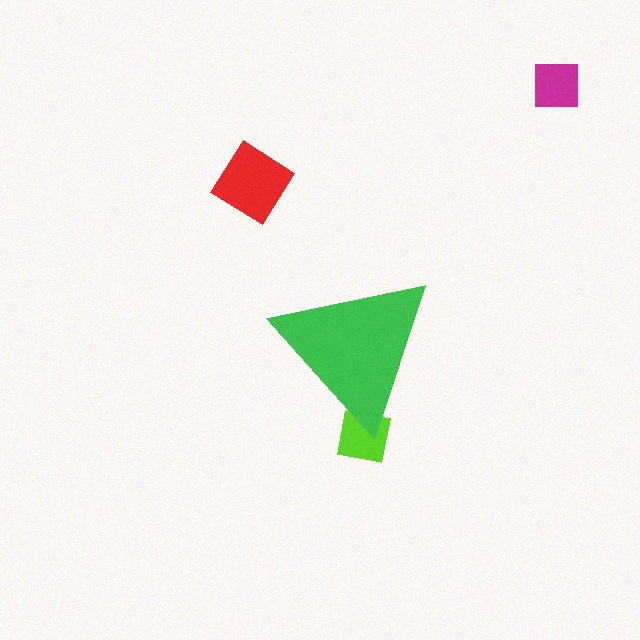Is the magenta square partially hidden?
No, the magenta square is fully visible.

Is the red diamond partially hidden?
No, the red diamond is fully visible.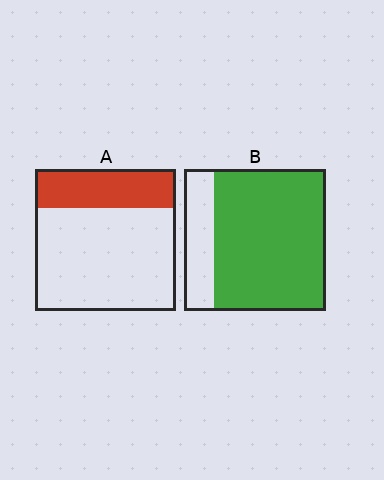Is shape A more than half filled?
No.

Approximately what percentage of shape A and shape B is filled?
A is approximately 25% and B is approximately 80%.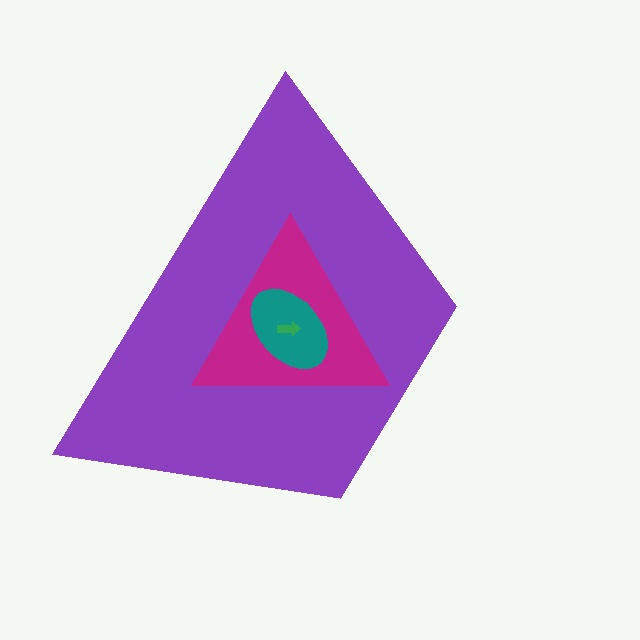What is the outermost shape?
The purple trapezoid.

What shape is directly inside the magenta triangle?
The teal ellipse.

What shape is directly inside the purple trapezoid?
The magenta triangle.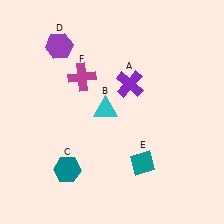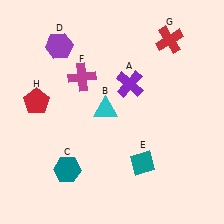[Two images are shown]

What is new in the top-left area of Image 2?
A red pentagon (H) was added in the top-left area of Image 2.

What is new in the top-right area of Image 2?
A red cross (G) was added in the top-right area of Image 2.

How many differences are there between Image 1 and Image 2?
There are 2 differences between the two images.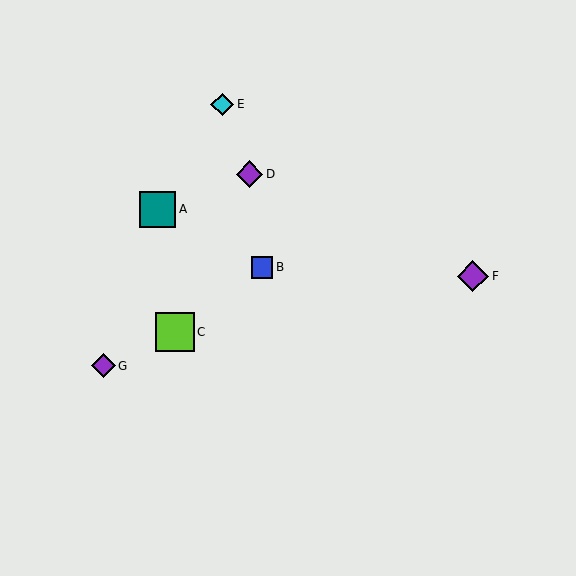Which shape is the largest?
The lime square (labeled C) is the largest.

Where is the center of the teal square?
The center of the teal square is at (158, 209).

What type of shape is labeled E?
Shape E is a cyan diamond.